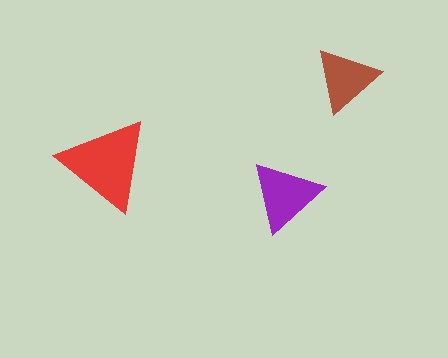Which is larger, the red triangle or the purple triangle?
The red one.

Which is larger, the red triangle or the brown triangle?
The red one.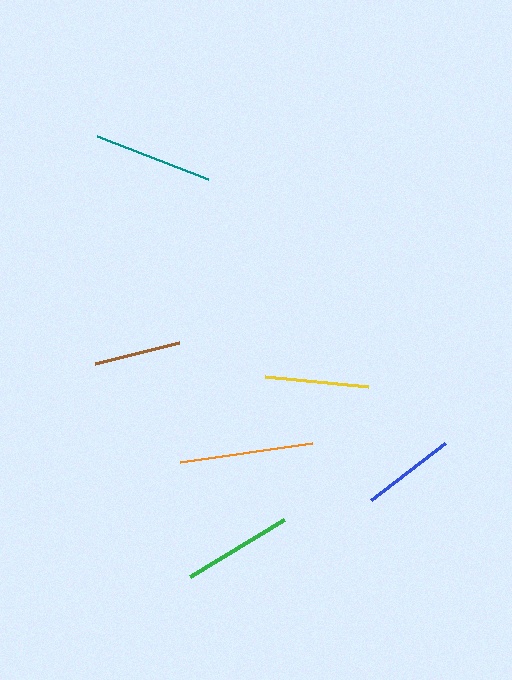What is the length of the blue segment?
The blue segment is approximately 94 pixels long.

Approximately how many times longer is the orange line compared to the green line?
The orange line is approximately 1.2 times the length of the green line.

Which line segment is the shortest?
The brown line is the shortest at approximately 87 pixels.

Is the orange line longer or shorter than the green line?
The orange line is longer than the green line.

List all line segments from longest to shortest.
From longest to shortest: orange, teal, green, yellow, blue, brown.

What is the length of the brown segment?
The brown segment is approximately 87 pixels long.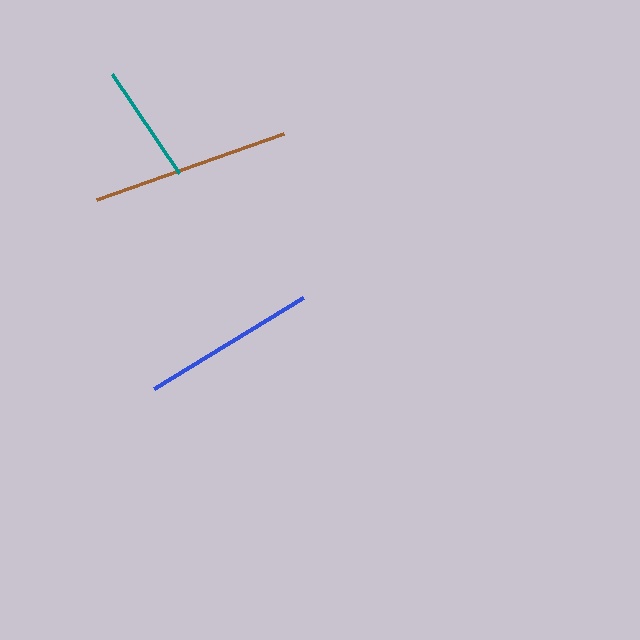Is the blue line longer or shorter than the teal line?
The blue line is longer than the teal line.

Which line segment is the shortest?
The teal line is the shortest at approximately 120 pixels.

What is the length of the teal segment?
The teal segment is approximately 120 pixels long.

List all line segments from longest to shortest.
From longest to shortest: brown, blue, teal.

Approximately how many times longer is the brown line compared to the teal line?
The brown line is approximately 1.7 times the length of the teal line.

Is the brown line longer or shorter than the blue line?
The brown line is longer than the blue line.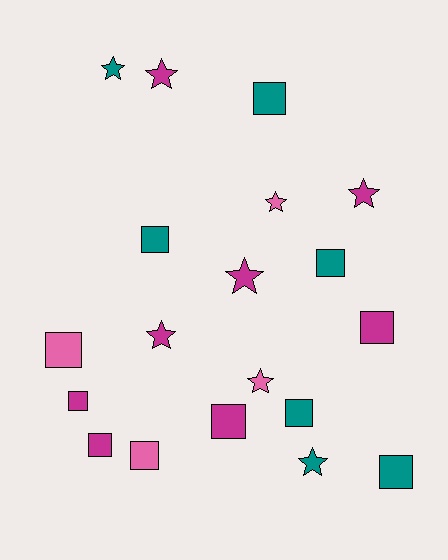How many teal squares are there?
There are 5 teal squares.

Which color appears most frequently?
Magenta, with 8 objects.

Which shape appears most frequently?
Square, with 11 objects.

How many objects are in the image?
There are 19 objects.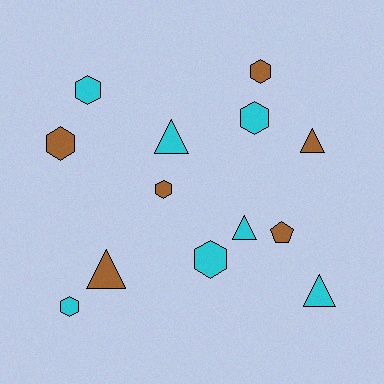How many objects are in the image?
There are 13 objects.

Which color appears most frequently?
Cyan, with 7 objects.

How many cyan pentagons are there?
There are no cyan pentagons.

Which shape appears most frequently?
Hexagon, with 7 objects.